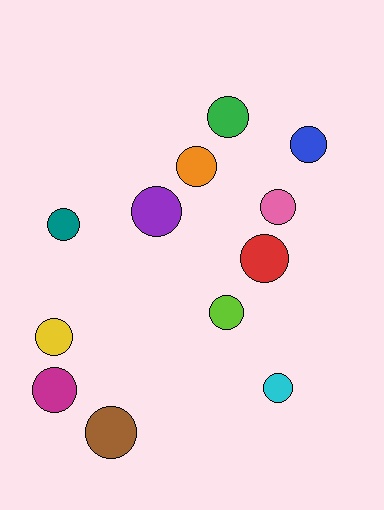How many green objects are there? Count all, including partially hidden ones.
There is 1 green object.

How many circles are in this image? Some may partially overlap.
There are 12 circles.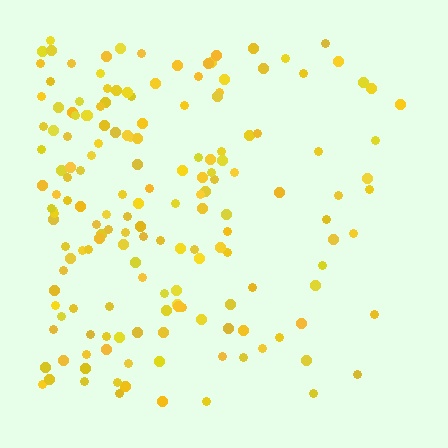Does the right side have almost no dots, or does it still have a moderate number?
Still a moderate number, just noticeably fewer than the left.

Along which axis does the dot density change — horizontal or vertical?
Horizontal.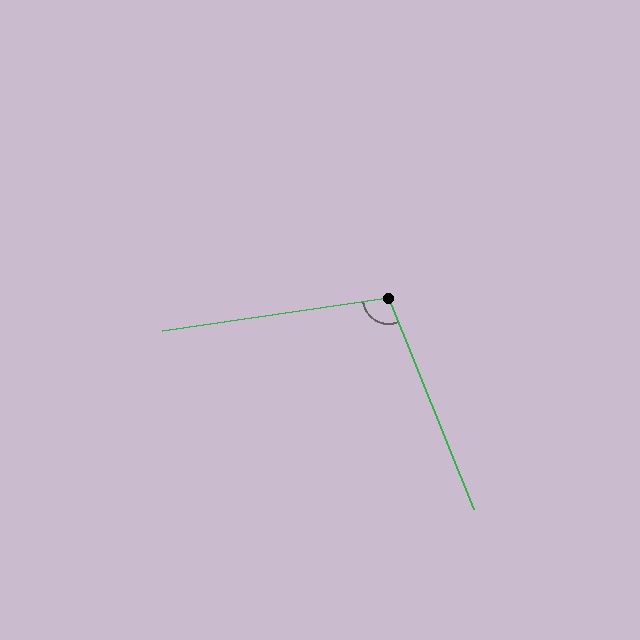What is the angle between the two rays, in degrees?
Approximately 104 degrees.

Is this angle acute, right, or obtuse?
It is obtuse.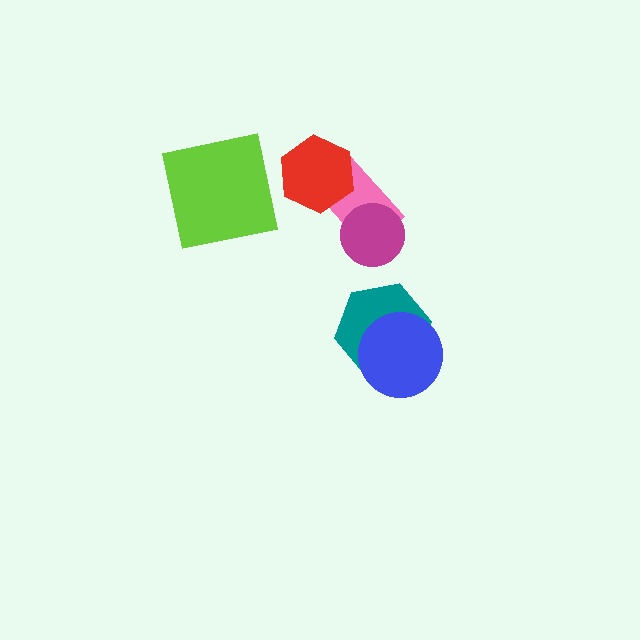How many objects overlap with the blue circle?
1 object overlaps with the blue circle.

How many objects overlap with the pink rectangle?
2 objects overlap with the pink rectangle.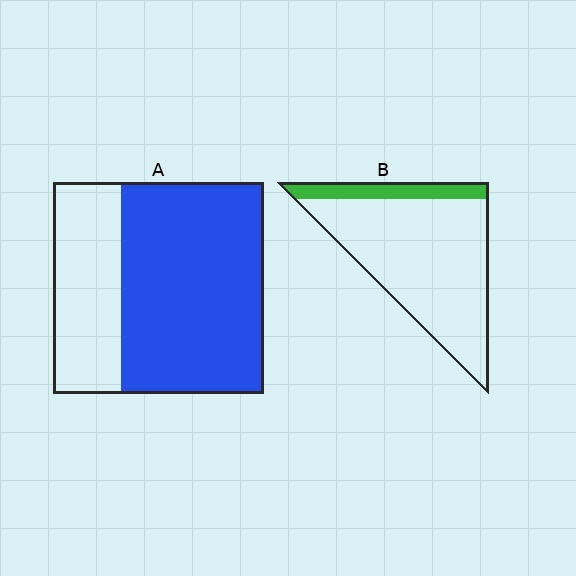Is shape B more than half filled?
No.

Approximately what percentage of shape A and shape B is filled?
A is approximately 70% and B is approximately 15%.